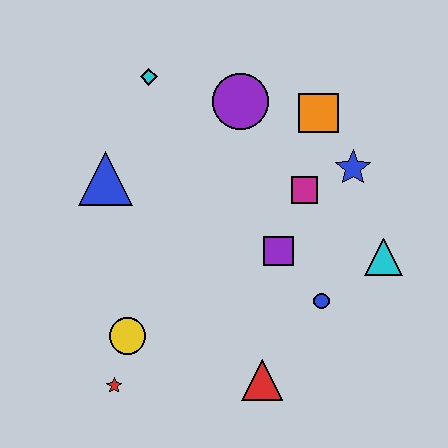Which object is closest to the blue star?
The magenta square is closest to the blue star.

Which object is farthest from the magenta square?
The red star is farthest from the magenta square.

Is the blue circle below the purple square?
Yes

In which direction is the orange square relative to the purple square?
The orange square is above the purple square.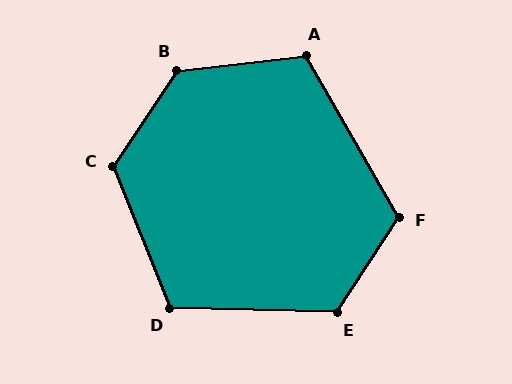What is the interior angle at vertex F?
Approximately 117 degrees (obtuse).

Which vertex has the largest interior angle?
B, at approximately 130 degrees.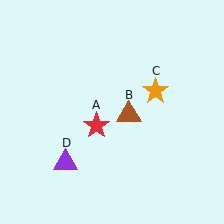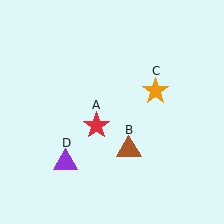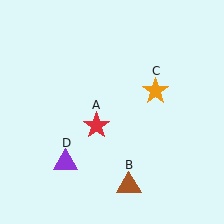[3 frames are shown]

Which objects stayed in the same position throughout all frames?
Red star (object A) and orange star (object C) and purple triangle (object D) remained stationary.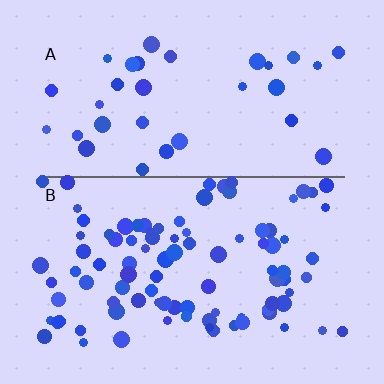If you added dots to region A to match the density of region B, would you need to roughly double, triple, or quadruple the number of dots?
Approximately triple.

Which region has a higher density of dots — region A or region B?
B (the bottom).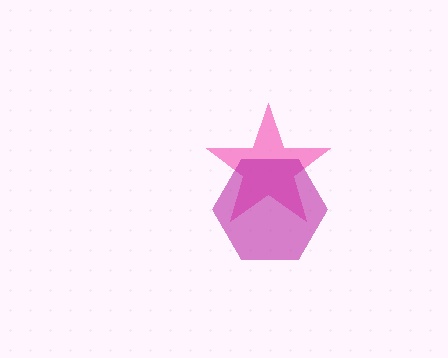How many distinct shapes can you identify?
There are 2 distinct shapes: a pink star, a magenta hexagon.